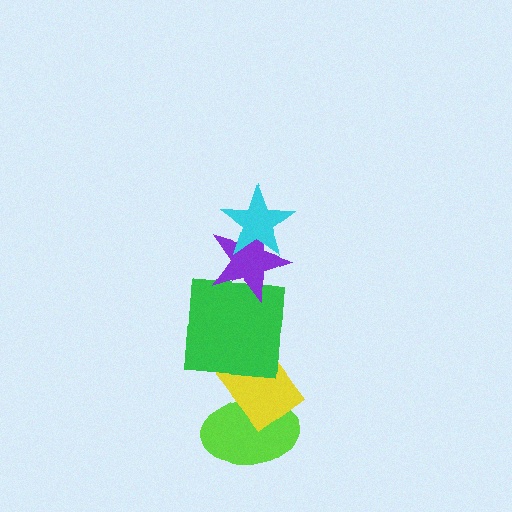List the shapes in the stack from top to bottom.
From top to bottom: the cyan star, the purple star, the green square, the yellow rectangle, the lime ellipse.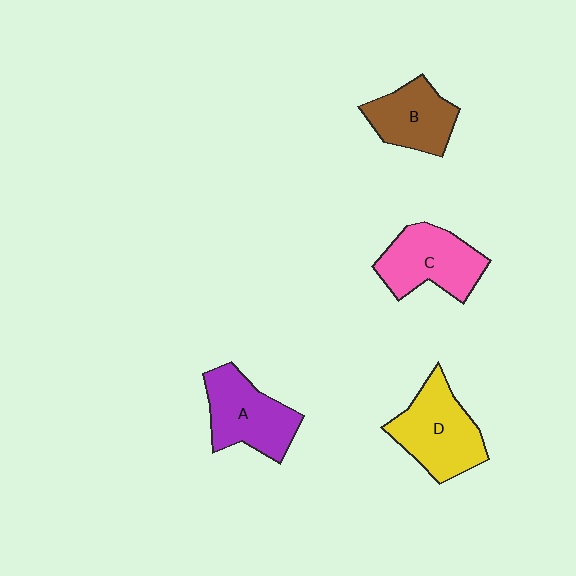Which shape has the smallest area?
Shape B (brown).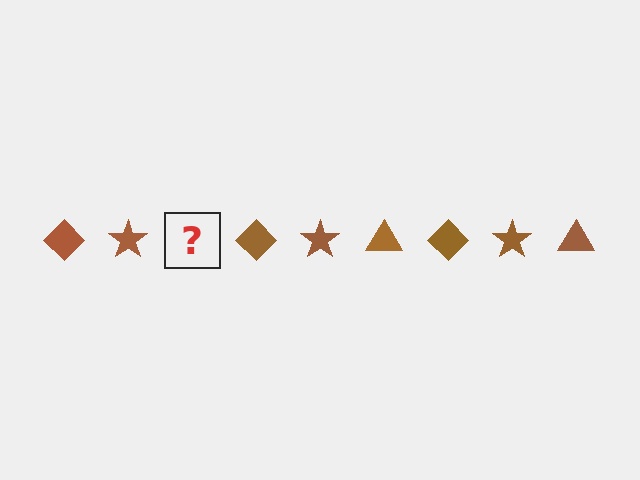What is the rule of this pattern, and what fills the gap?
The rule is that the pattern cycles through diamond, star, triangle shapes in brown. The gap should be filled with a brown triangle.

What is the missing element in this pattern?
The missing element is a brown triangle.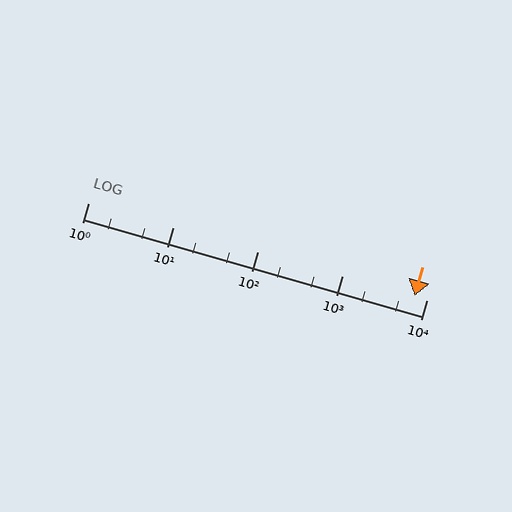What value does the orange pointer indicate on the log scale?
The pointer indicates approximately 7300.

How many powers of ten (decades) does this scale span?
The scale spans 4 decades, from 1 to 10000.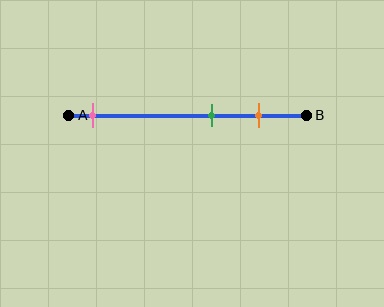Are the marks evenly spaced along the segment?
No, the marks are not evenly spaced.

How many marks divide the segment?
There are 3 marks dividing the segment.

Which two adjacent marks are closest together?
The green and orange marks are the closest adjacent pair.